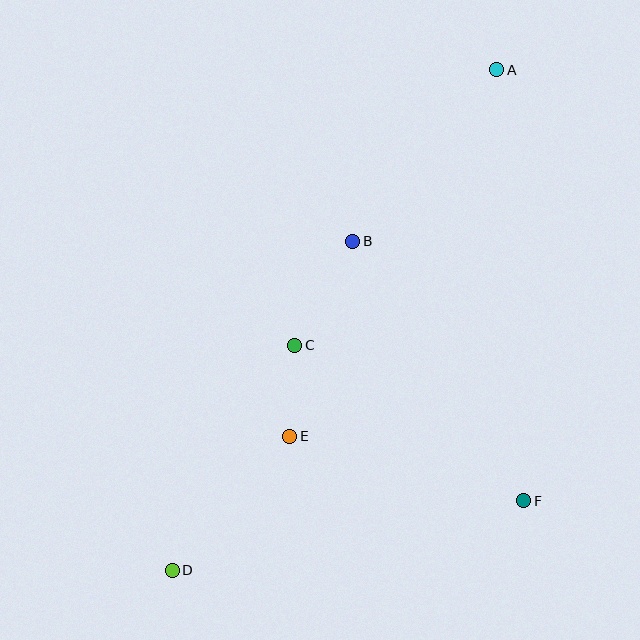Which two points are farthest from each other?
Points A and D are farthest from each other.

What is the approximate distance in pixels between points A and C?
The distance between A and C is approximately 341 pixels.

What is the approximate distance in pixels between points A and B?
The distance between A and B is approximately 224 pixels.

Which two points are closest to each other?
Points C and E are closest to each other.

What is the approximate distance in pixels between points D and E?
The distance between D and E is approximately 178 pixels.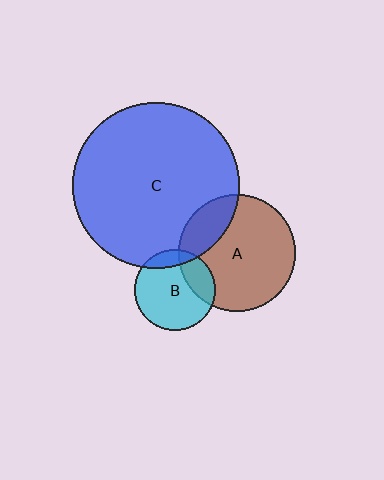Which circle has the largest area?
Circle C (blue).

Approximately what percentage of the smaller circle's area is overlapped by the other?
Approximately 15%.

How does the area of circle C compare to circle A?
Approximately 2.0 times.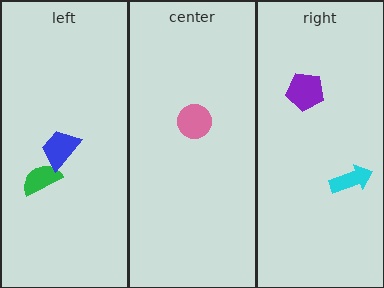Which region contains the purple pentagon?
The right region.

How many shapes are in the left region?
2.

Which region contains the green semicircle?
The left region.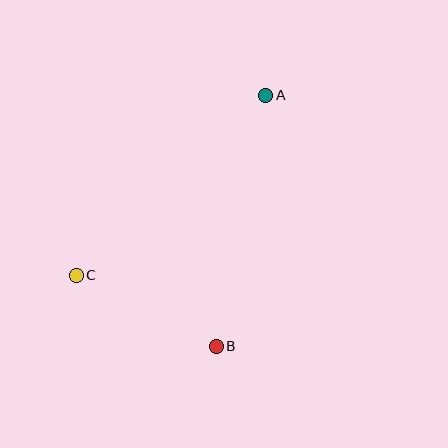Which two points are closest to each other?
Points B and C are closest to each other.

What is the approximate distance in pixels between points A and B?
The distance between A and B is approximately 256 pixels.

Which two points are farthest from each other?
Points A and C are farthest from each other.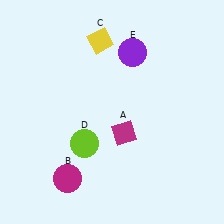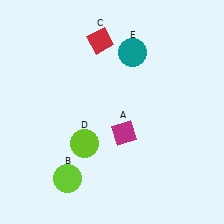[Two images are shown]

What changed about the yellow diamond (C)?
In Image 1, C is yellow. In Image 2, it changed to red.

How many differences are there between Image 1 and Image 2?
There are 3 differences between the two images.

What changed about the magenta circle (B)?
In Image 1, B is magenta. In Image 2, it changed to lime.